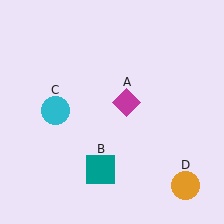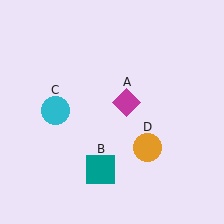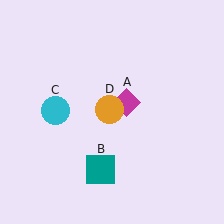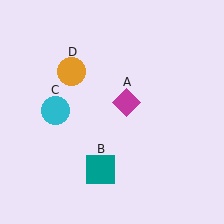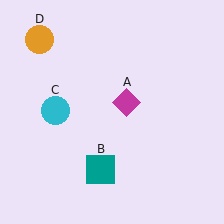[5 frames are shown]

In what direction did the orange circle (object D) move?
The orange circle (object D) moved up and to the left.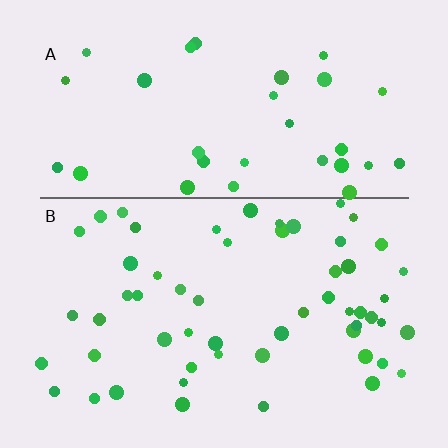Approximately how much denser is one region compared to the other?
Approximately 1.7× — region B over region A.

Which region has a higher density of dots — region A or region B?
B (the bottom).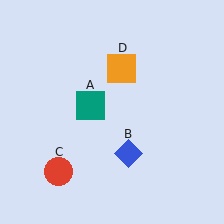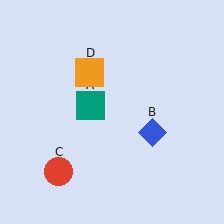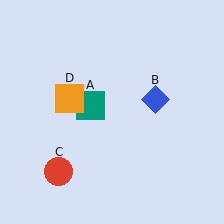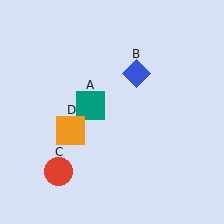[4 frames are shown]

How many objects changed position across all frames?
2 objects changed position: blue diamond (object B), orange square (object D).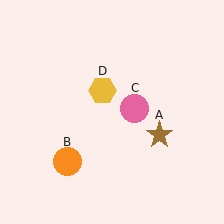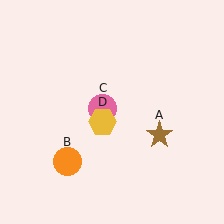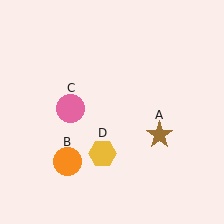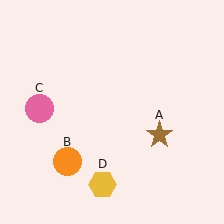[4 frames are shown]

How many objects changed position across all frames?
2 objects changed position: pink circle (object C), yellow hexagon (object D).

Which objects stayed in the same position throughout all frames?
Brown star (object A) and orange circle (object B) remained stationary.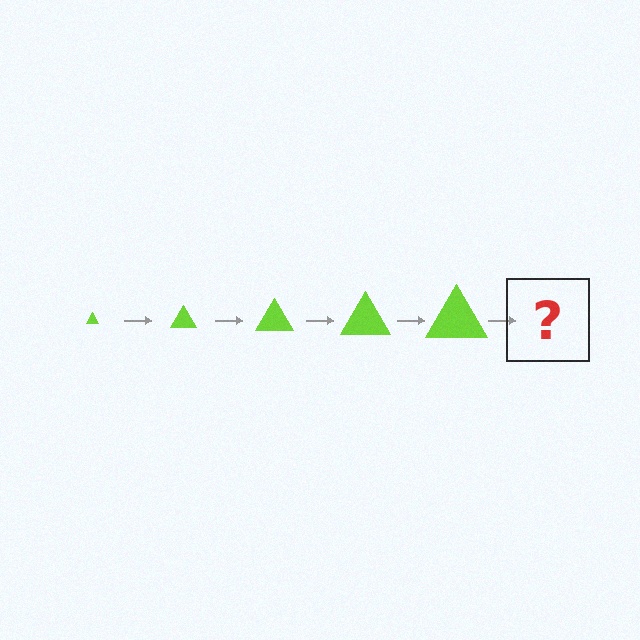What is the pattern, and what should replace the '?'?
The pattern is that the triangle gets progressively larger each step. The '?' should be a lime triangle, larger than the previous one.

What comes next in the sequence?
The next element should be a lime triangle, larger than the previous one.